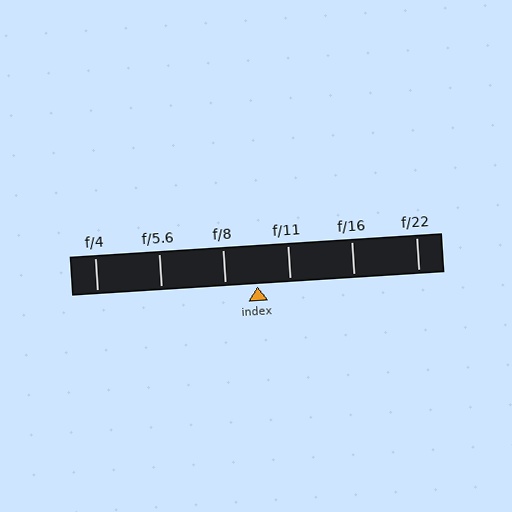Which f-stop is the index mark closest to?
The index mark is closest to f/8.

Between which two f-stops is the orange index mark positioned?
The index mark is between f/8 and f/11.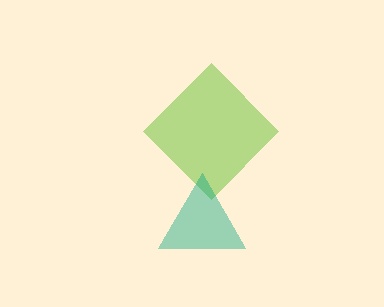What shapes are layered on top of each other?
The layered shapes are: a lime diamond, a teal triangle.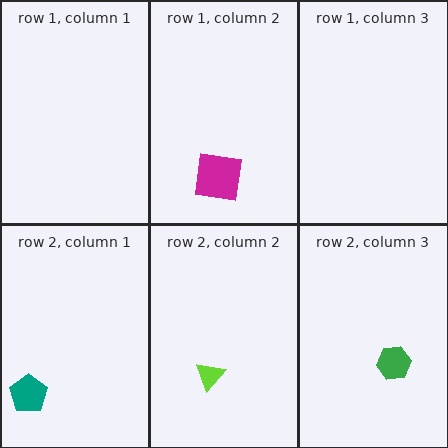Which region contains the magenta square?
The row 1, column 2 region.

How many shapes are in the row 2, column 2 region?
1.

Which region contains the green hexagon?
The row 2, column 3 region.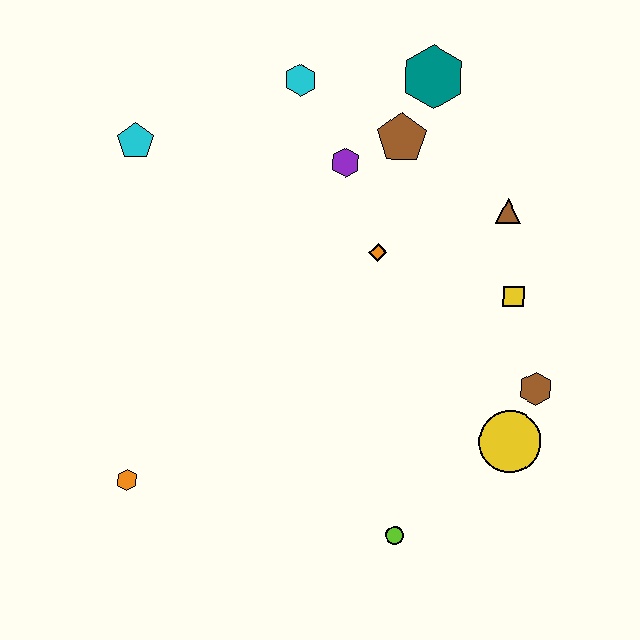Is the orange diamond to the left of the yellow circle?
Yes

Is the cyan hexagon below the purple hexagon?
No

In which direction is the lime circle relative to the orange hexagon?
The lime circle is to the right of the orange hexagon.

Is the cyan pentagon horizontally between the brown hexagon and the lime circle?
No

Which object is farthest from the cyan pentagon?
The yellow circle is farthest from the cyan pentagon.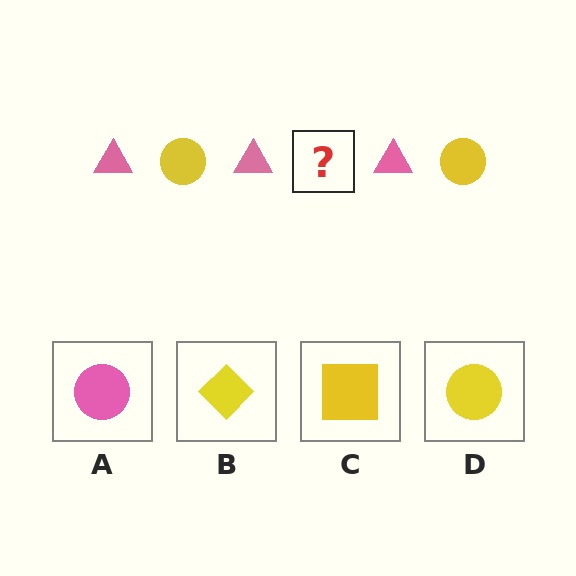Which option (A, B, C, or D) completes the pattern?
D.